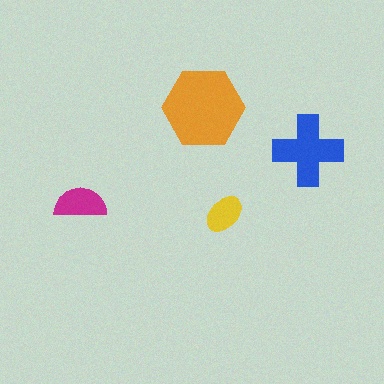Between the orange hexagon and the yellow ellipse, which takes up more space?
The orange hexagon.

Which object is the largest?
The orange hexagon.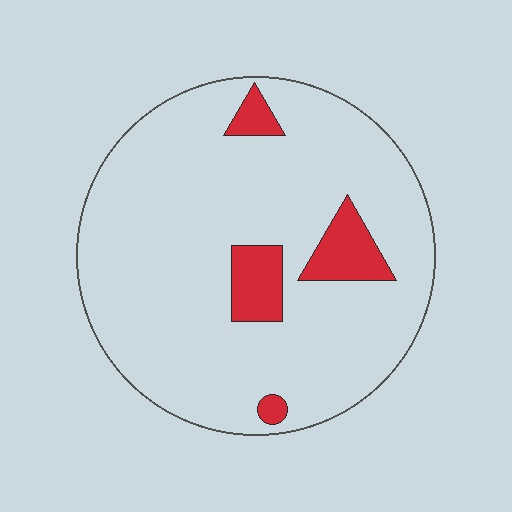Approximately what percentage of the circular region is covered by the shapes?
Approximately 10%.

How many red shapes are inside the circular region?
4.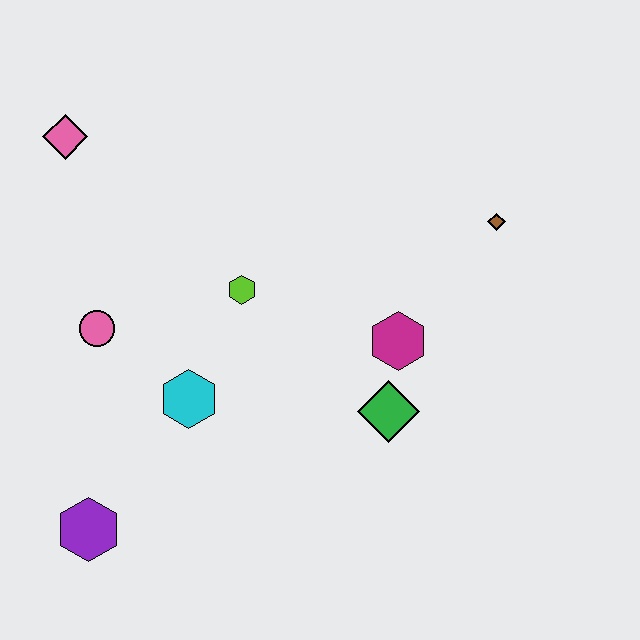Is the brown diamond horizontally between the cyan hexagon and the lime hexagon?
No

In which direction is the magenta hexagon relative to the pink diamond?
The magenta hexagon is to the right of the pink diamond.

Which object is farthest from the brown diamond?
The purple hexagon is farthest from the brown diamond.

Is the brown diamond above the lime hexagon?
Yes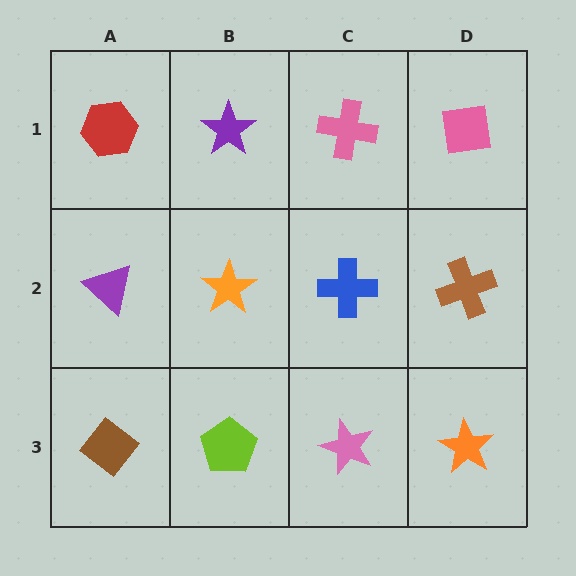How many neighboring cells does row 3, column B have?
3.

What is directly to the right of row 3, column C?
An orange star.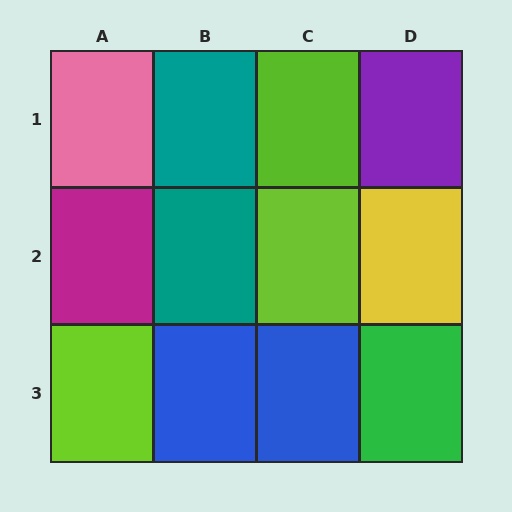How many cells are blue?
2 cells are blue.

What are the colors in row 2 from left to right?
Magenta, teal, lime, yellow.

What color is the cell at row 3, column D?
Green.